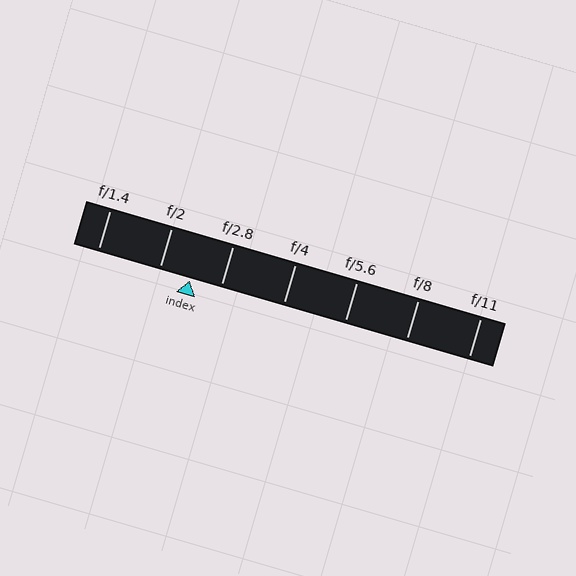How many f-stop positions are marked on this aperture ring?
There are 7 f-stop positions marked.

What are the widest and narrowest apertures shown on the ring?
The widest aperture shown is f/1.4 and the narrowest is f/11.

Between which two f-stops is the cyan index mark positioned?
The index mark is between f/2 and f/2.8.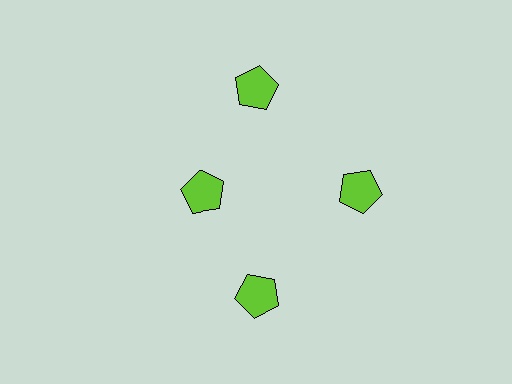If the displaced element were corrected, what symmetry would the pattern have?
It would have 4-fold rotational symmetry — the pattern would map onto itself every 90 degrees.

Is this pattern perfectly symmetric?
No. The 4 lime pentagons are arranged in a ring, but one element near the 9 o'clock position is pulled inward toward the center, breaking the 4-fold rotational symmetry.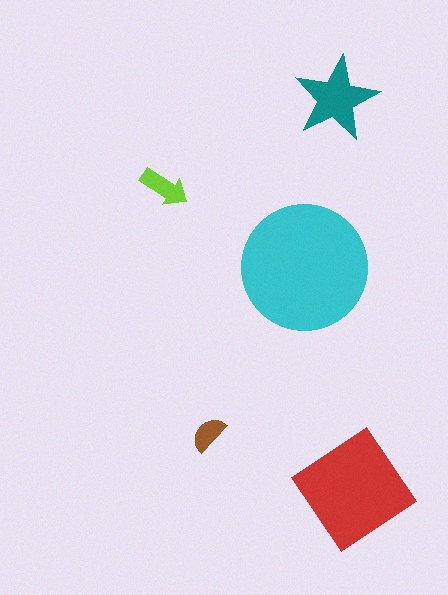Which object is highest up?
The teal star is topmost.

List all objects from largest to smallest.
The cyan circle, the red diamond, the teal star, the lime arrow, the brown semicircle.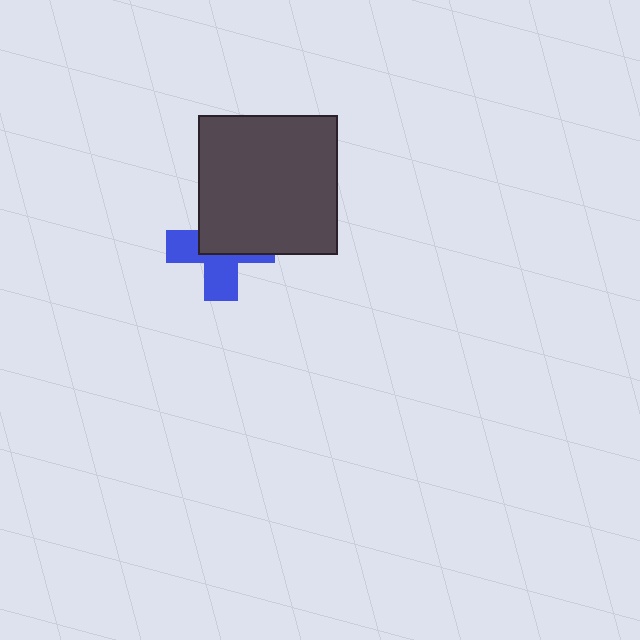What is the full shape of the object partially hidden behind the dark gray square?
The partially hidden object is a blue cross.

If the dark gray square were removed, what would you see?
You would see the complete blue cross.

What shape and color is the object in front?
The object in front is a dark gray square.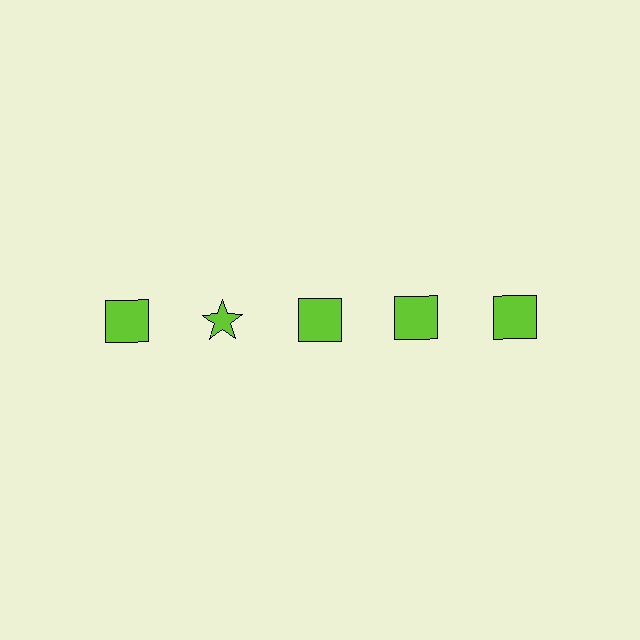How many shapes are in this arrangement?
There are 5 shapes arranged in a grid pattern.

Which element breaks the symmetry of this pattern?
The lime star in the top row, second from left column breaks the symmetry. All other shapes are lime squares.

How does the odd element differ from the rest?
It has a different shape: star instead of square.